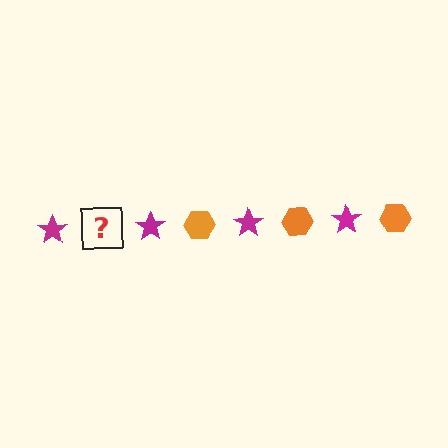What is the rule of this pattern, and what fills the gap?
The rule is that the pattern alternates between magenta star and orange hexagon. The gap should be filled with an orange hexagon.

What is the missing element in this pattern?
The missing element is an orange hexagon.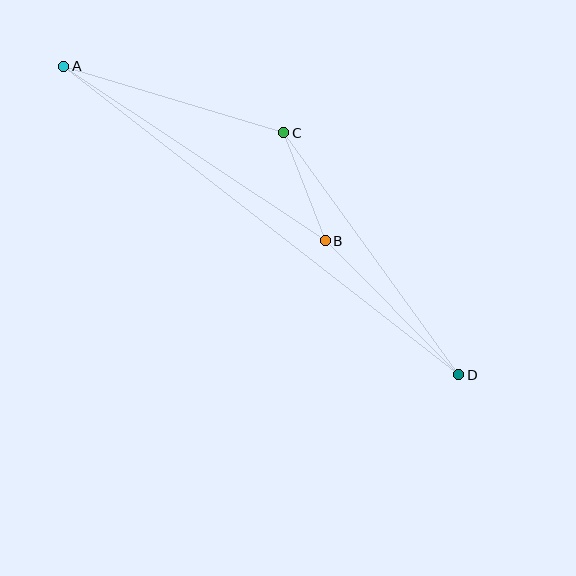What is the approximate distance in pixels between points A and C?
The distance between A and C is approximately 230 pixels.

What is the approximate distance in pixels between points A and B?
The distance between A and B is approximately 314 pixels.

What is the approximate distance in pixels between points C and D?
The distance between C and D is approximately 299 pixels.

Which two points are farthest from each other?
Points A and D are farthest from each other.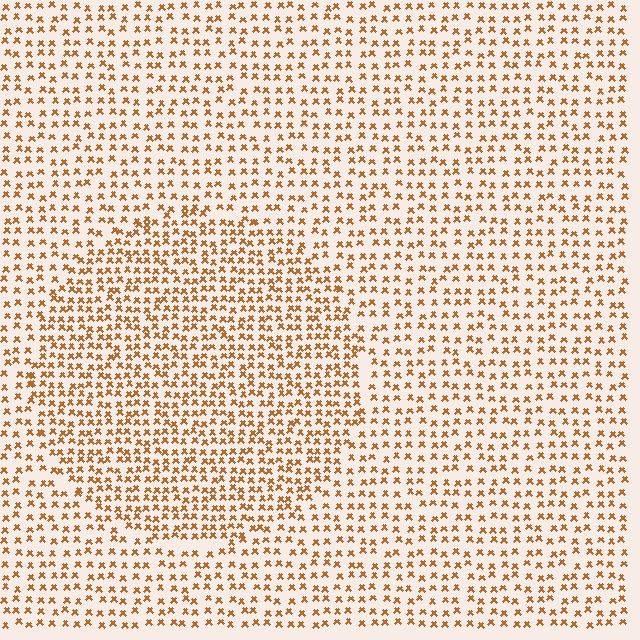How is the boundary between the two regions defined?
The boundary is defined by a change in element density (approximately 1.6x ratio). All elements are the same color, size, and shape.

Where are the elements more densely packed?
The elements are more densely packed inside the circle boundary.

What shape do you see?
I see a circle.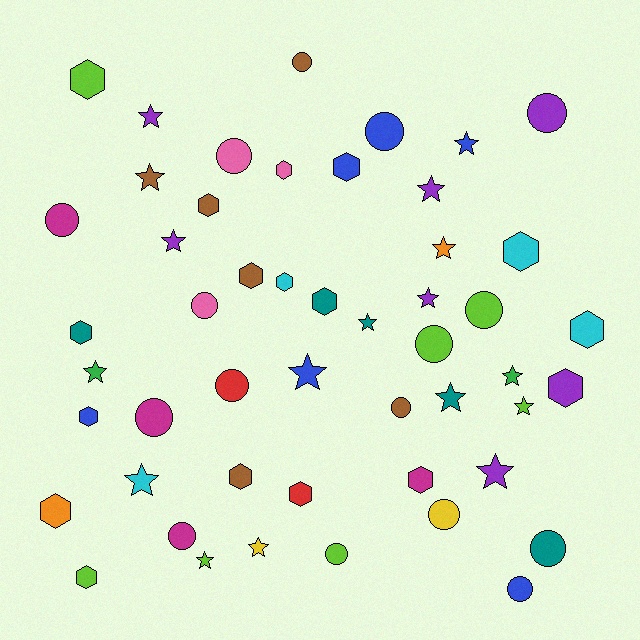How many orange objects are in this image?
There are 2 orange objects.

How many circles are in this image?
There are 16 circles.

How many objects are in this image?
There are 50 objects.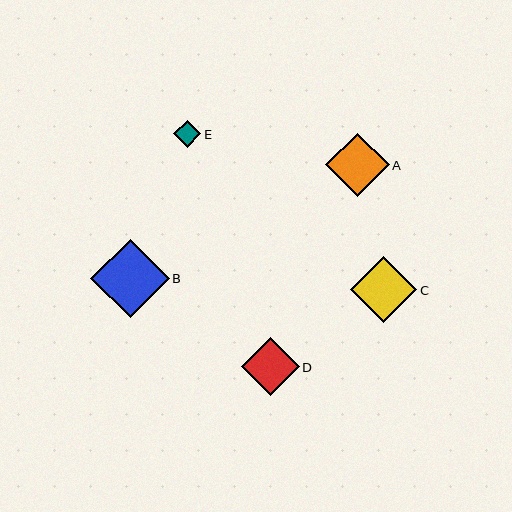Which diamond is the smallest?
Diamond E is the smallest with a size of approximately 27 pixels.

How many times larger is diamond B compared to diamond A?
Diamond B is approximately 1.2 times the size of diamond A.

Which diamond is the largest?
Diamond B is the largest with a size of approximately 79 pixels.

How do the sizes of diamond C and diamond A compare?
Diamond C and diamond A are approximately the same size.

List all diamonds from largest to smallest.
From largest to smallest: B, C, A, D, E.